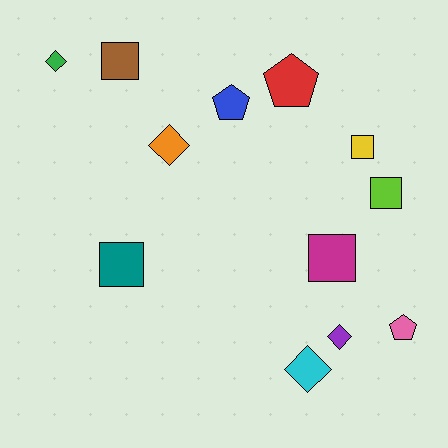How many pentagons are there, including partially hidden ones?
There are 3 pentagons.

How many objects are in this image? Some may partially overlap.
There are 12 objects.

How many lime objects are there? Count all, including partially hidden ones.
There is 1 lime object.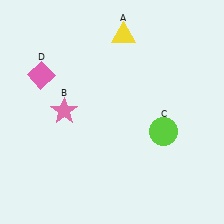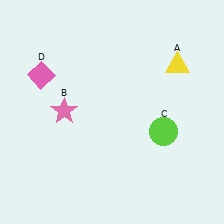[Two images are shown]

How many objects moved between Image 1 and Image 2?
1 object moved between the two images.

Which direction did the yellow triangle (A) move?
The yellow triangle (A) moved right.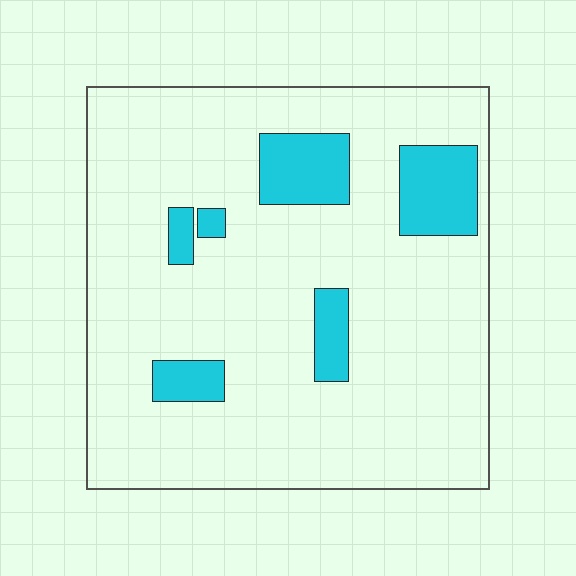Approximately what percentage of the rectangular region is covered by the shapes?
Approximately 15%.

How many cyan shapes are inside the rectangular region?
6.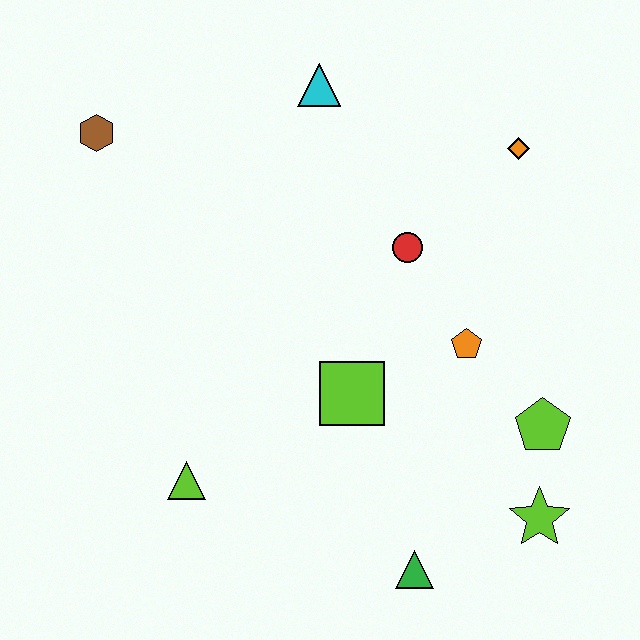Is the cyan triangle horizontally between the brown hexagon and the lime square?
Yes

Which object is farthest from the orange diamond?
The lime triangle is farthest from the orange diamond.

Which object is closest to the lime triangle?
The lime square is closest to the lime triangle.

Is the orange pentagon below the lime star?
No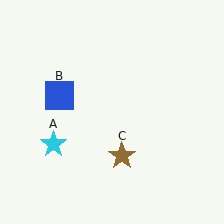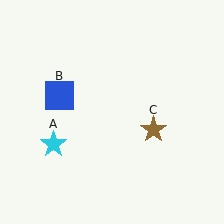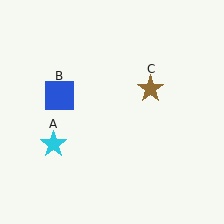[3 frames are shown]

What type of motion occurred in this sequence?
The brown star (object C) rotated counterclockwise around the center of the scene.